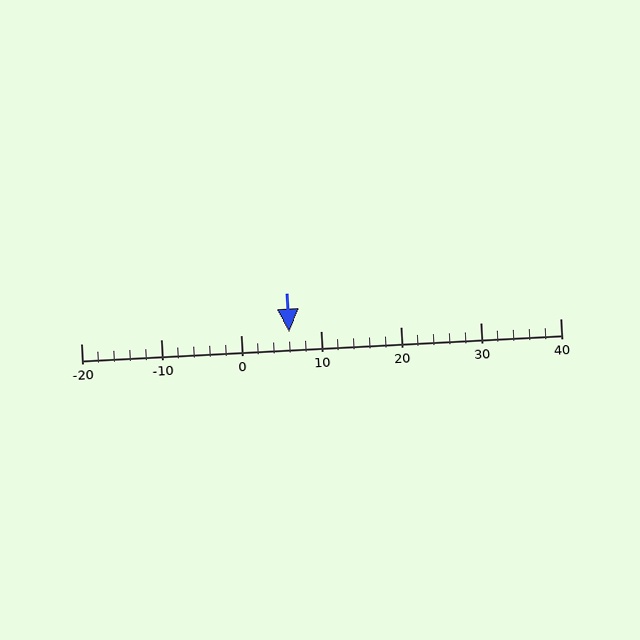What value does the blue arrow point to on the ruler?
The blue arrow points to approximately 6.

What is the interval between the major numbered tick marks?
The major tick marks are spaced 10 units apart.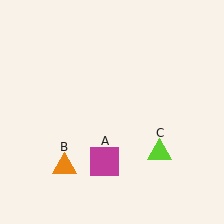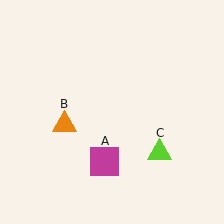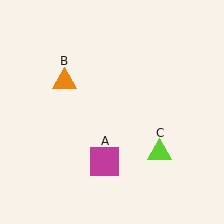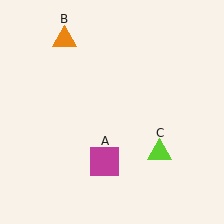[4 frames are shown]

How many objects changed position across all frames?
1 object changed position: orange triangle (object B).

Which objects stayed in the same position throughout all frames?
Magenta square (object A) and lime triangle (object C) remained stationary.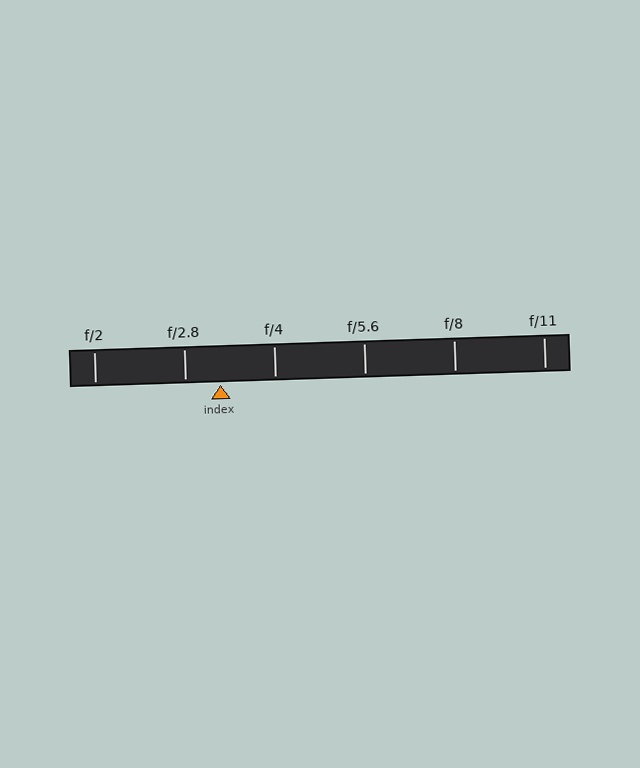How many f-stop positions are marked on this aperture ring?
There are 6 f-stop positions marked.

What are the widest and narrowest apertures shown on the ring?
The widest aperture shown is f/2 and the narrowest is f/11.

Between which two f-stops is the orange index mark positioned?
The index mark is between f/2.8 and f/4.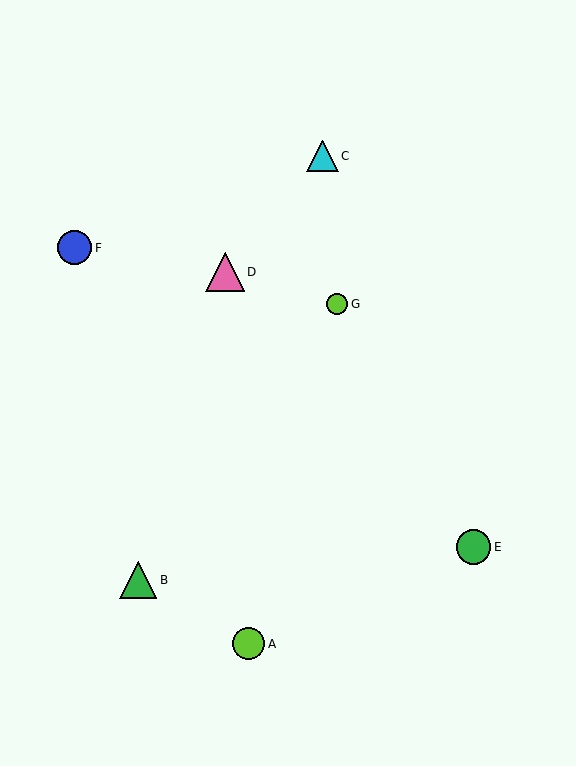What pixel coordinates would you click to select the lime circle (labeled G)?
Click at (337, 304) to select the lime circle G.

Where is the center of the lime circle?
The center of the lime circle is at (337, 304).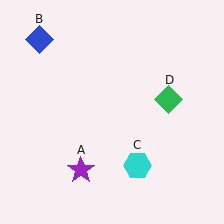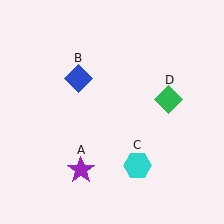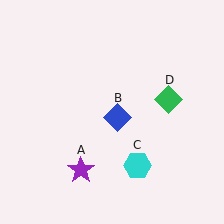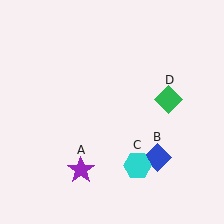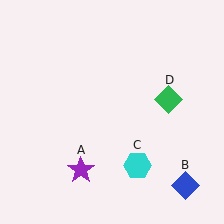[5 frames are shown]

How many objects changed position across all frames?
1 object changed position: blue diamond (object B).